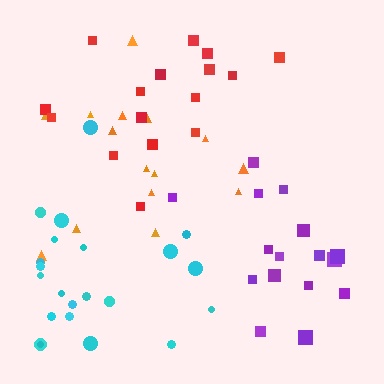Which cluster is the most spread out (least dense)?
Orange.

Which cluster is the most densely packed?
Purple.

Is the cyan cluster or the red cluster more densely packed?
Red.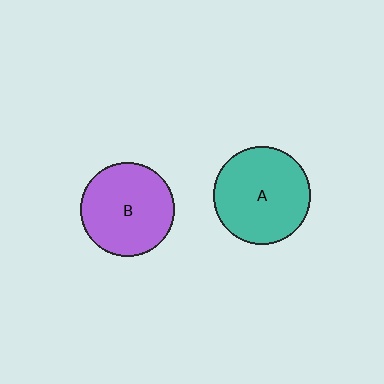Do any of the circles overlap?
No, none of the circles overlap.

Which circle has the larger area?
Circle A (teal).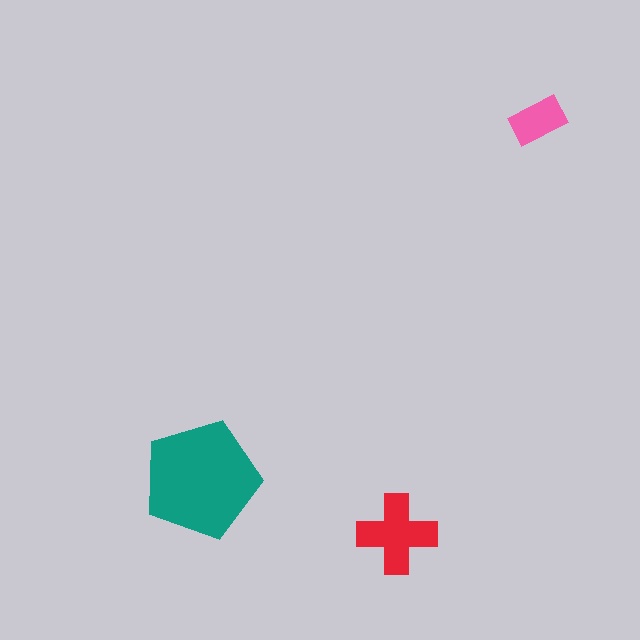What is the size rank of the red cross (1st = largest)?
2nd.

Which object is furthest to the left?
The teal pentagon is leftmost.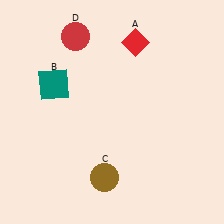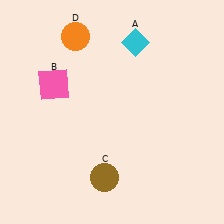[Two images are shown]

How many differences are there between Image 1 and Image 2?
There are 3 differences between the two images.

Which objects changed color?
A changed from red to cyan. B changed from teal to pink. D changed from red to orange.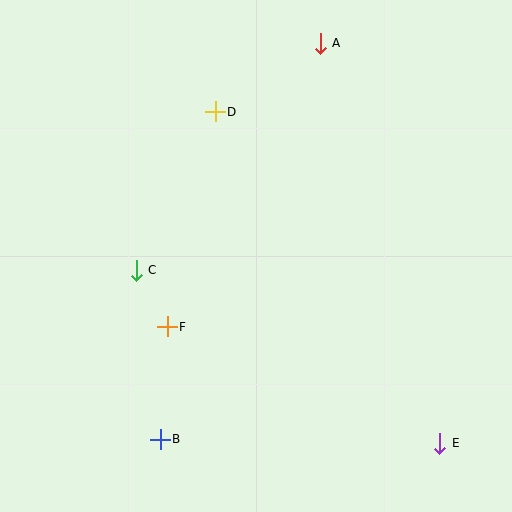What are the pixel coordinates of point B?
Point B is at (160, 439).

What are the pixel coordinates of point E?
Point E is at (440, 443).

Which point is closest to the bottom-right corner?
Point E is closest to the bottom-right corner.